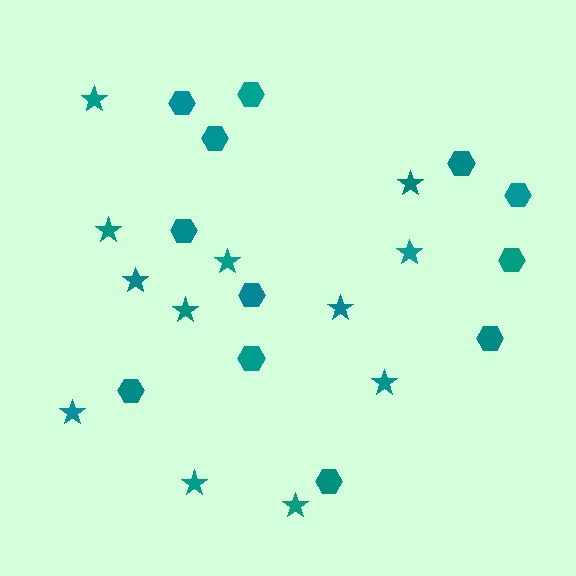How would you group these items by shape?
There are 2 groups: one group of hexagons (12) and one group of stars (12).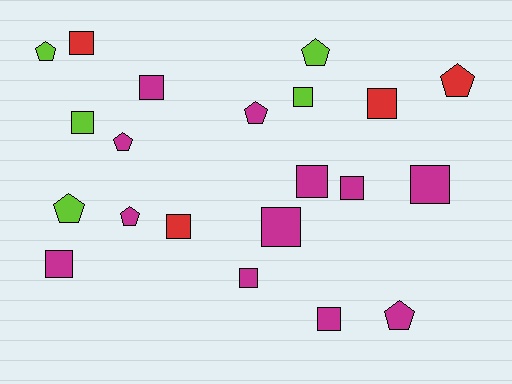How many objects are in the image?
There are 21 objects.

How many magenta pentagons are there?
There are 4 magenta pentagons.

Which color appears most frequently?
Magenta, with 12 objects.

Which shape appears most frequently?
Square, with 13 objects.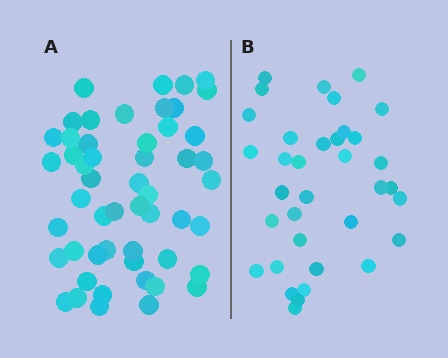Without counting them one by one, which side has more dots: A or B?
Region A (the left region) has more dots.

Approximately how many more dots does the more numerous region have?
Region A has approximately 15 more dots than region B.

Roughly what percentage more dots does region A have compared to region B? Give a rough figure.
About 50% more.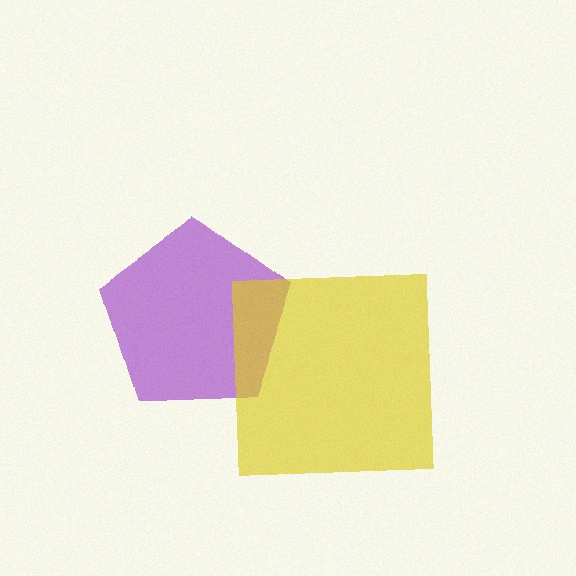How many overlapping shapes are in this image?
There are 2 overlapping shapes in the image.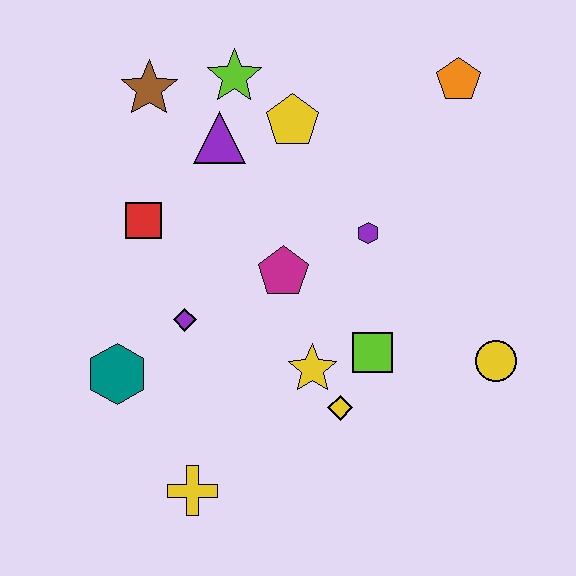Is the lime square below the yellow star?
No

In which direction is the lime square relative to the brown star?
The lime square is below the brown star.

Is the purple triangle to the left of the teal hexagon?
No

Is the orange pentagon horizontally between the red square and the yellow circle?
Yes